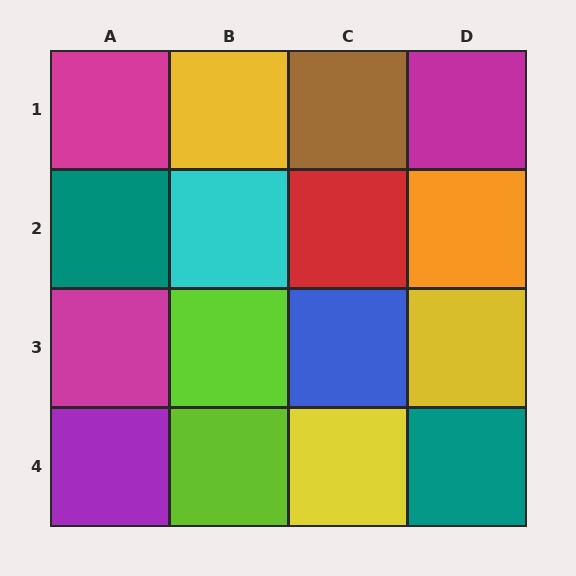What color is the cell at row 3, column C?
Blue.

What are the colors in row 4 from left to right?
Purple, lime, yellow, teal.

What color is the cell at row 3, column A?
Magenta.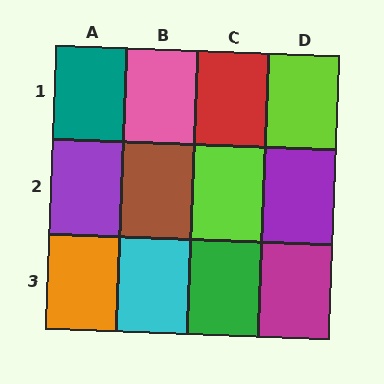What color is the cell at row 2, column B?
Brown.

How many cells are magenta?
1 cell is magenta.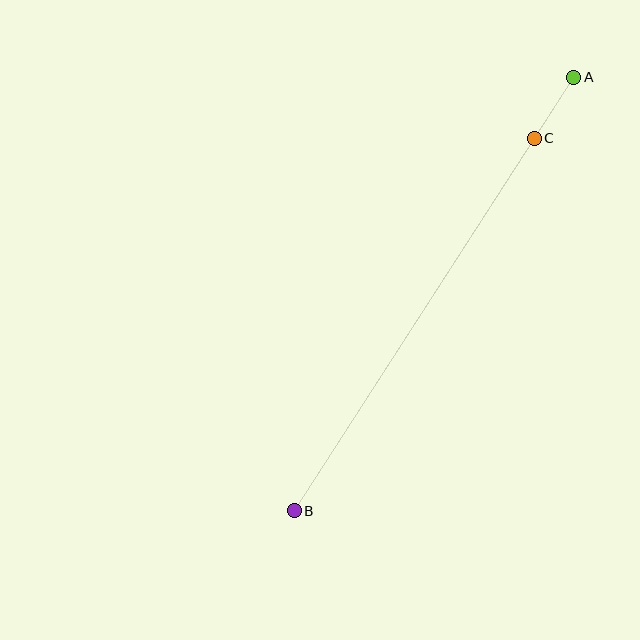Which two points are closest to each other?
Points A and C are closest to each other.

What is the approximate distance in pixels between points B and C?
The distance between B and C is approximately 443 pixels.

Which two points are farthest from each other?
Points A and B are farthest from each other.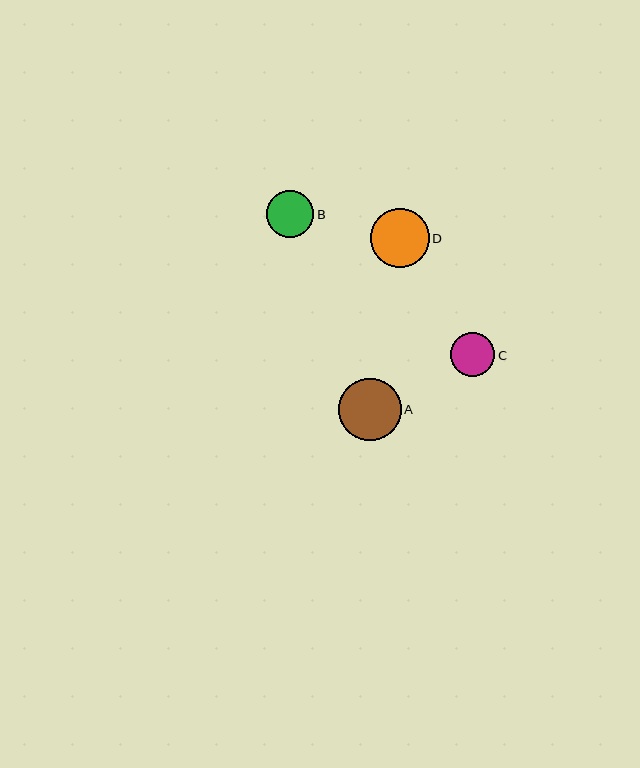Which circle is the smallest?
Circle C is the smallest with a size of approximately 44 pixels.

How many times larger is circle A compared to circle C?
Circle A is approximately 1.4 times the size of circle C.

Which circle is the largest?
Circle A is the largest with a size of approximately 62 pixels.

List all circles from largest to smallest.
From largest to smallest: A, D, B, C.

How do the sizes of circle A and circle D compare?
Circle A and circle D are approximately the same size.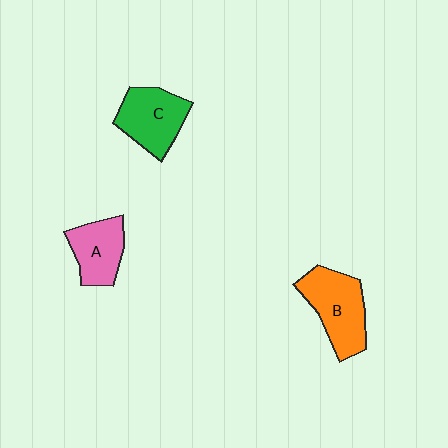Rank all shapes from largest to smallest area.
From largest to smallest: B (orange), C (green), A (pink).